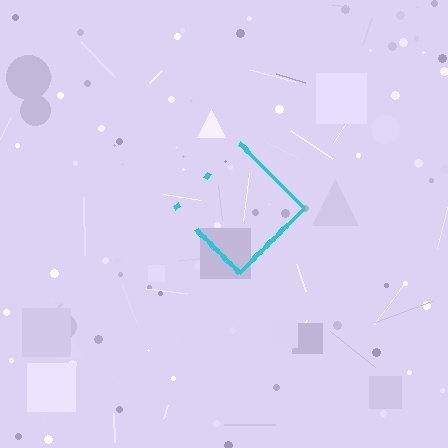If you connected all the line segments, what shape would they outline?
They would outline a diamond.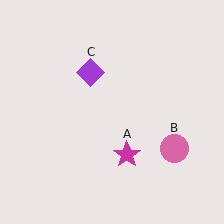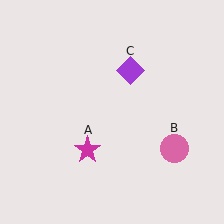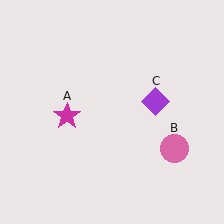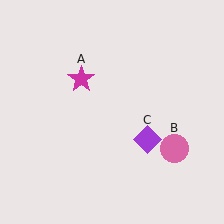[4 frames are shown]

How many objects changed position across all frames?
2 objects changed position: magenta star (object A), purple diamond (object C).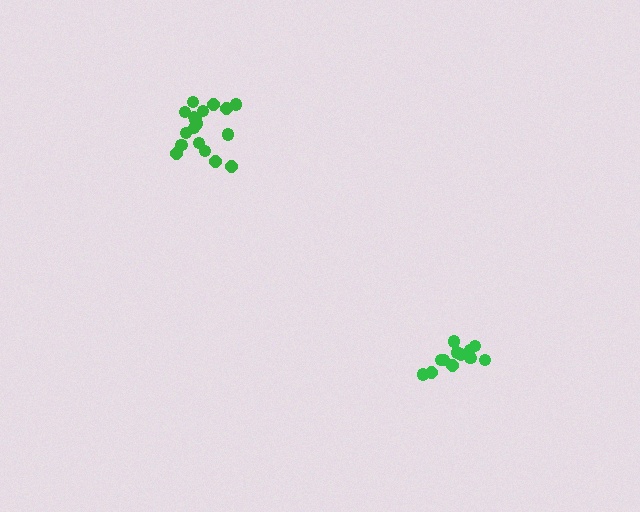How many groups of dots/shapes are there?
There are 2 groups.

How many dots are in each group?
Group 1: 12 dots, Group 2: 18 dots (30 total).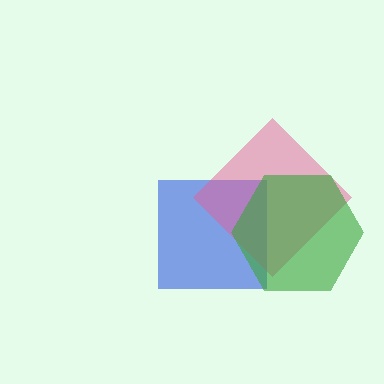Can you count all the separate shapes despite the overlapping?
Yes, there are 3 separate shapes.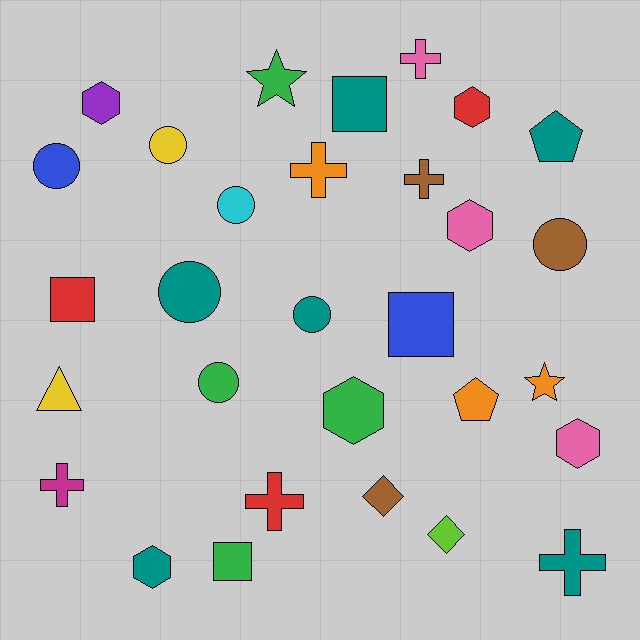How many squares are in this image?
There are 4 squares.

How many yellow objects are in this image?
There are 2 yellow objects.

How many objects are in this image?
There are 30 objects.